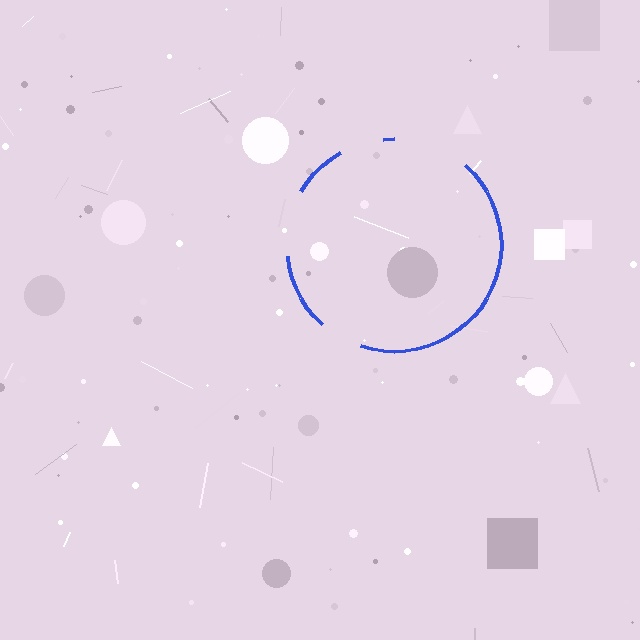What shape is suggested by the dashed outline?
The dashed outline suggests a circle.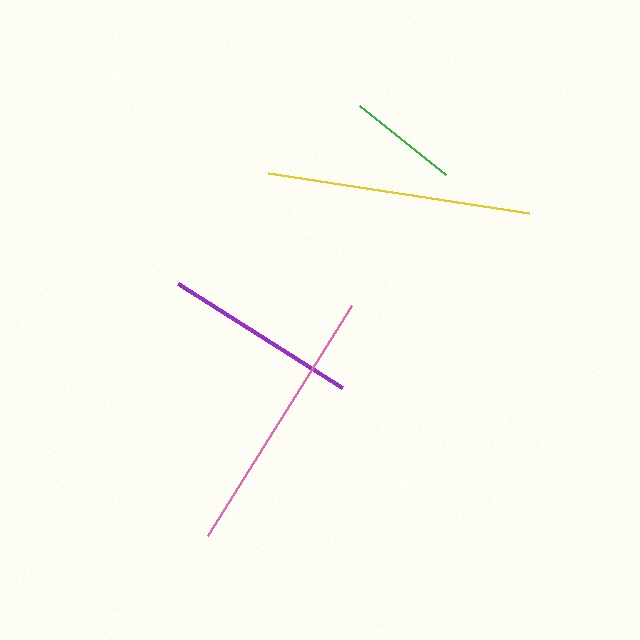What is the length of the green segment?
The green segment is approximately 109 pixels long.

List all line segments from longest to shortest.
From longest to shortest: pink, yellow, purple, green.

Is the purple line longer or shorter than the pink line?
The pink line is longer than the purple line.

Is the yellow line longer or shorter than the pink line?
The pink line is longer than the yellow line.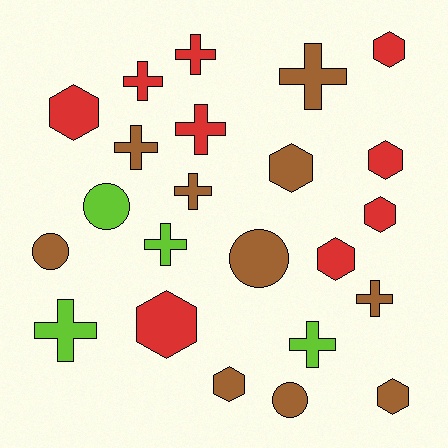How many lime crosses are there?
There are 3 lime crosses.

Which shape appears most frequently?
Cross, with 10 objects.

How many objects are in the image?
There are 23 objects.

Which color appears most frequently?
Brown, with 10 objects.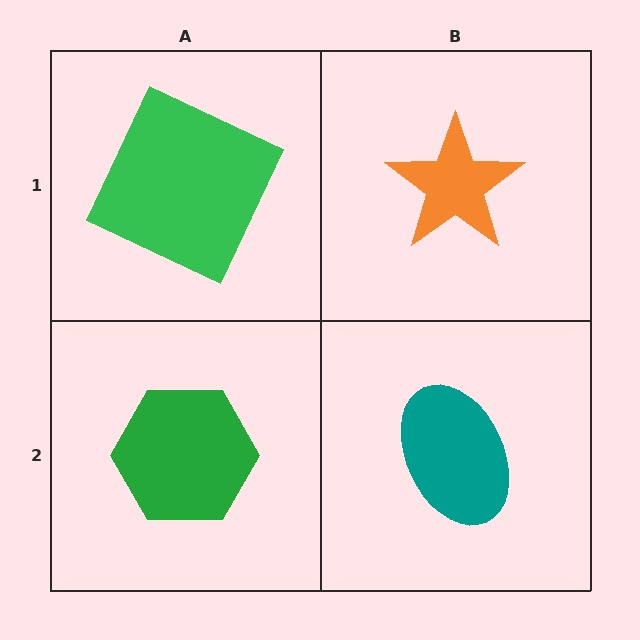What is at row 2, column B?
A teal ellipse.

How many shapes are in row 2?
2 shapes.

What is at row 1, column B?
An orange star.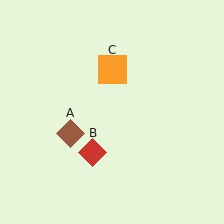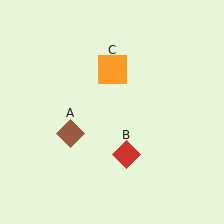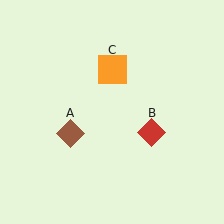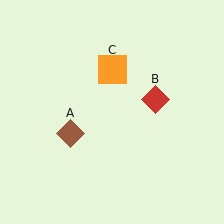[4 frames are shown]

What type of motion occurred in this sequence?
The red diamond (object B) rotated counterclockwise around the center of the scene.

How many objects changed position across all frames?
1 object changed position: red diamond (object B).